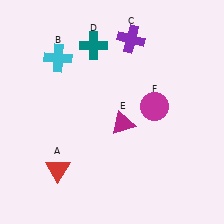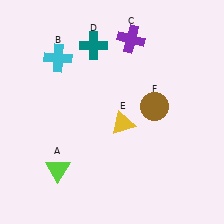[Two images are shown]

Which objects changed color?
A changed from red to lime. E changed from magenta to yellow. F changed from magenta to brown.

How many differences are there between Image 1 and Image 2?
There are 3 differences between the two images.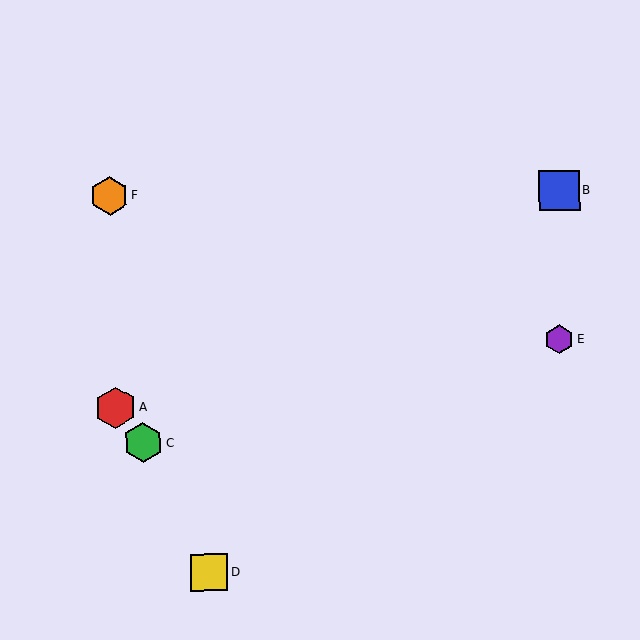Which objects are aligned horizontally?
Objects B, F are aligned horizontally.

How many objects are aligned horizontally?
2 objects (B, F) are aligned horizontally.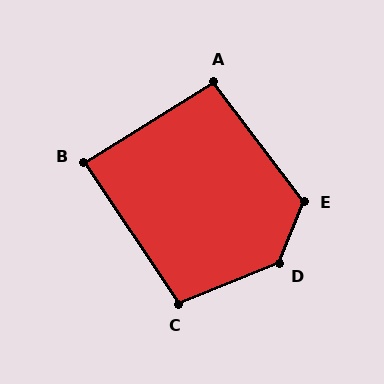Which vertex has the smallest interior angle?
B, at approximately 88 degrees.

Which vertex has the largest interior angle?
D, at approximately 134 degrees.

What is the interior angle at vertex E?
Approximately 121 degrees (obtuse).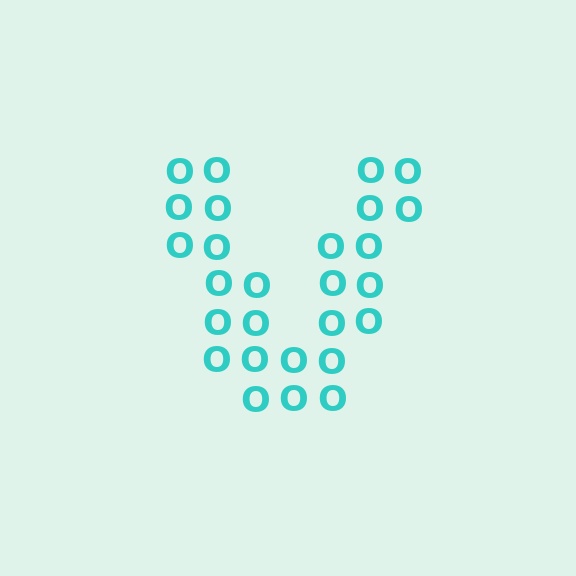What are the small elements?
The small elements are letter O's.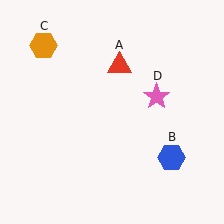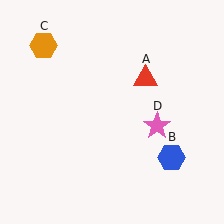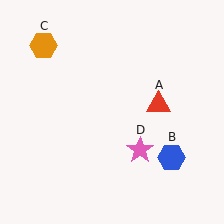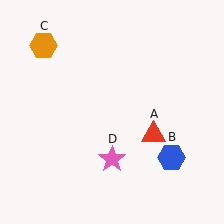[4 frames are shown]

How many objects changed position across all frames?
2 objects changed position: red triangle (object A), pink star (object D).